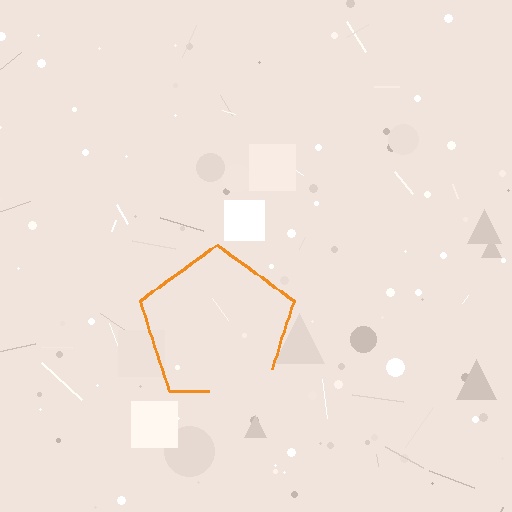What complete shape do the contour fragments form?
The contour fragments form a pentagon.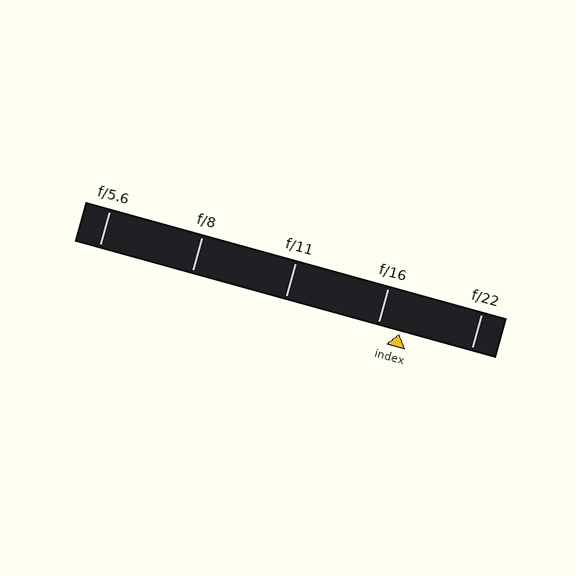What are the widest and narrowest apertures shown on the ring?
The widest aperture shown is f/5.6 and the narrowest is f/22.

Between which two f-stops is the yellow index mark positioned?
The index mark is between f/16 and f/22.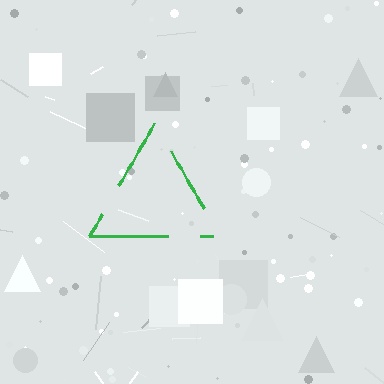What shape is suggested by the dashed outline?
The dashed outline suggests a triangle.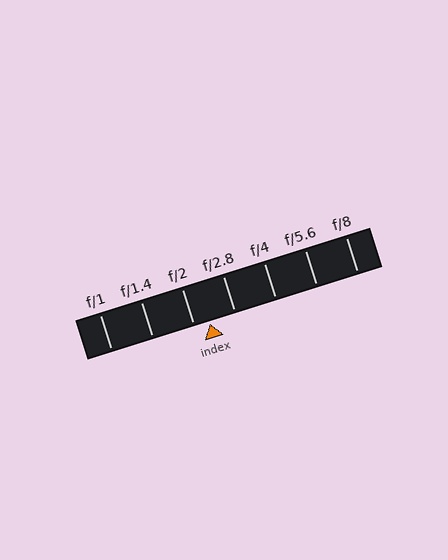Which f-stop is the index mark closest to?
The index mark is closest to f/2.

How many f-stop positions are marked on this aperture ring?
There are 7 f-stop positions marked.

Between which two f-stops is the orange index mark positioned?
The index mark is between f/2 and f/2.8.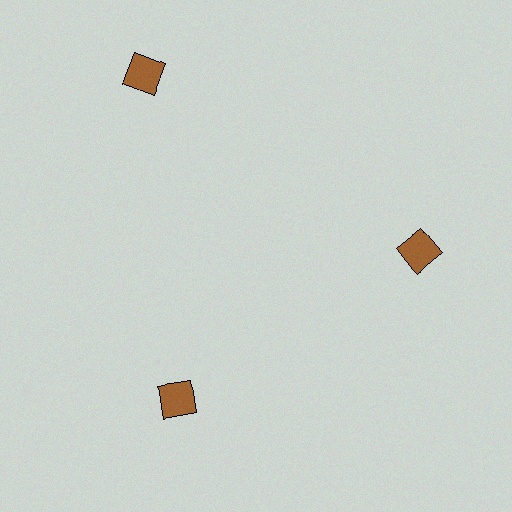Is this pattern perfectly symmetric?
No. The 3 brown squares are arranged in a ring, but one element near the 11 o'clock position is pushed outward from the center, breaking the 3-fold rotational symmetry.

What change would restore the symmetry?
The symmetry would be restored by moving it inward, back onto the ring so that all 3 squares sit at equal angles and equal distance from the center.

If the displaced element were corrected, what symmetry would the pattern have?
It would have 3-fold rotational symmetry — the pattern would map onto itself every 120 degrees.